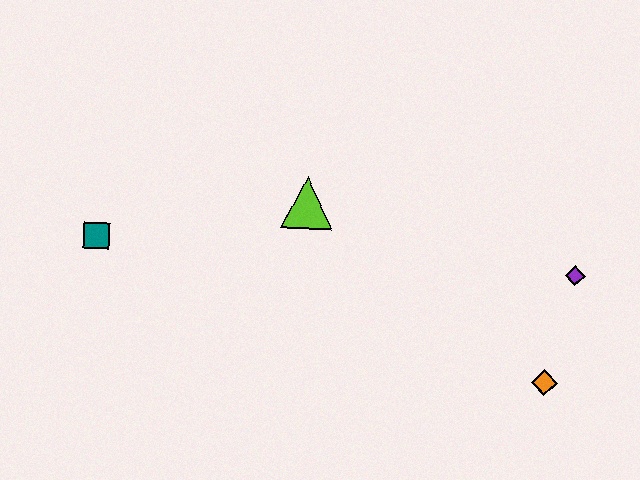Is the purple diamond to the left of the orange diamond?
No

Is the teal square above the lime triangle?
No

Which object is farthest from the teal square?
The purple diamond is farthest from the teal square.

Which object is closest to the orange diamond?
The purple diamond is closest to the orange diamond.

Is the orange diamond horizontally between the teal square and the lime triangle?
No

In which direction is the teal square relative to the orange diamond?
The teal square is to the left of the orange diamond.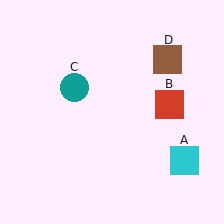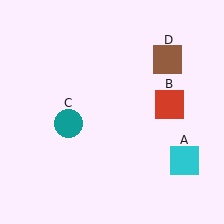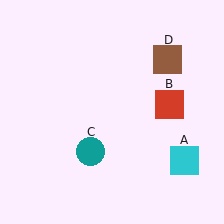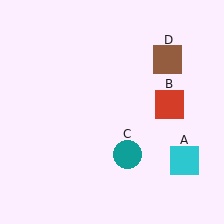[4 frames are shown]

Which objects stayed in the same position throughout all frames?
Cyan square (object A) and red square (object B) and brown square (object D) remained stationary.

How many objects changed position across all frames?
1 object changed position: teal circle (object C).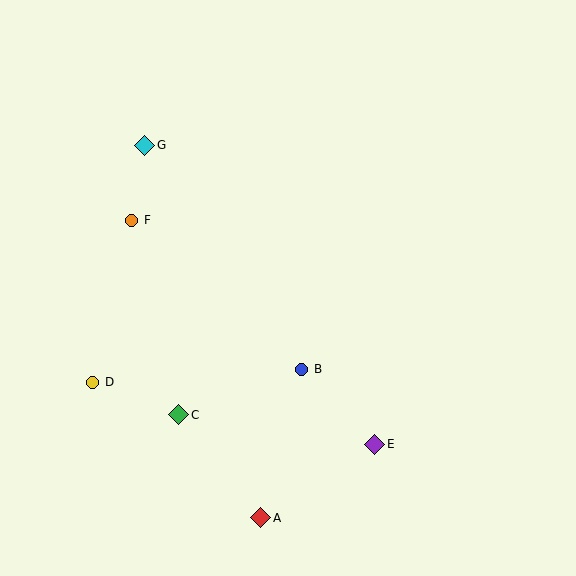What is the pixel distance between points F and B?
The distance between F and B is 226 pixels.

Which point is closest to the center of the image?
Point B at (302, 369) is closest to the center.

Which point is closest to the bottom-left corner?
Point D is closest to the bottom-left corner.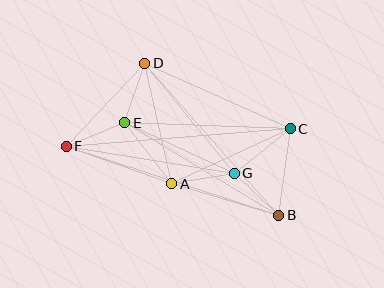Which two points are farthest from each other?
Points C and F are farthest from each other.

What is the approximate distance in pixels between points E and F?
The distance between E and F is approximately 63 pixels.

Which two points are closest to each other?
Points B and G are closest to each other.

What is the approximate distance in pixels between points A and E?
The distance between A and E is approximately 77 pixels.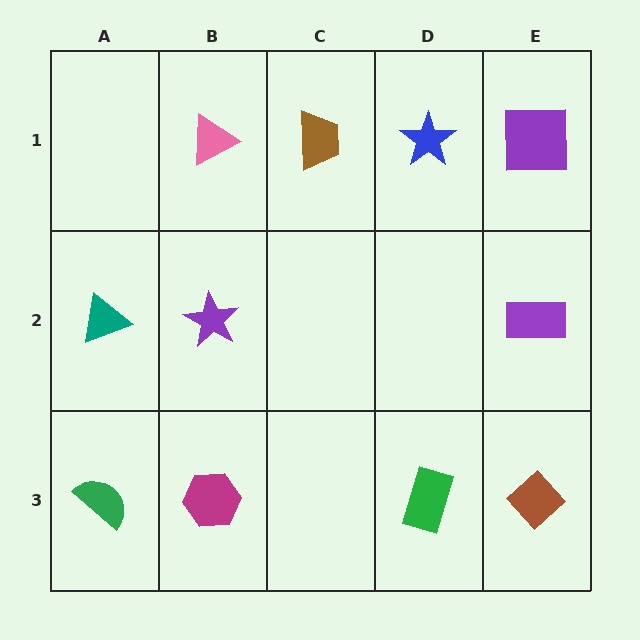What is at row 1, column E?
A purple square.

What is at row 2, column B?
A purple star.